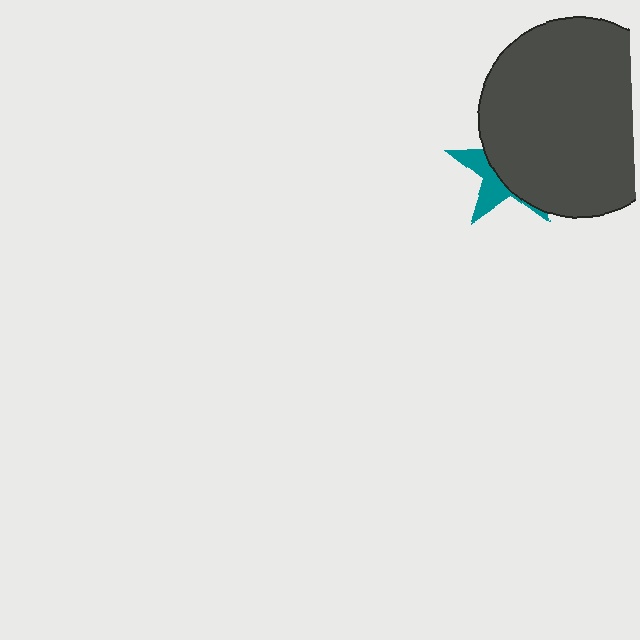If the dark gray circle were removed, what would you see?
You would see the complete teal star.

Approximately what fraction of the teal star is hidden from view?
Roughly 66% of the teal star is hidden behind the dark gray circle.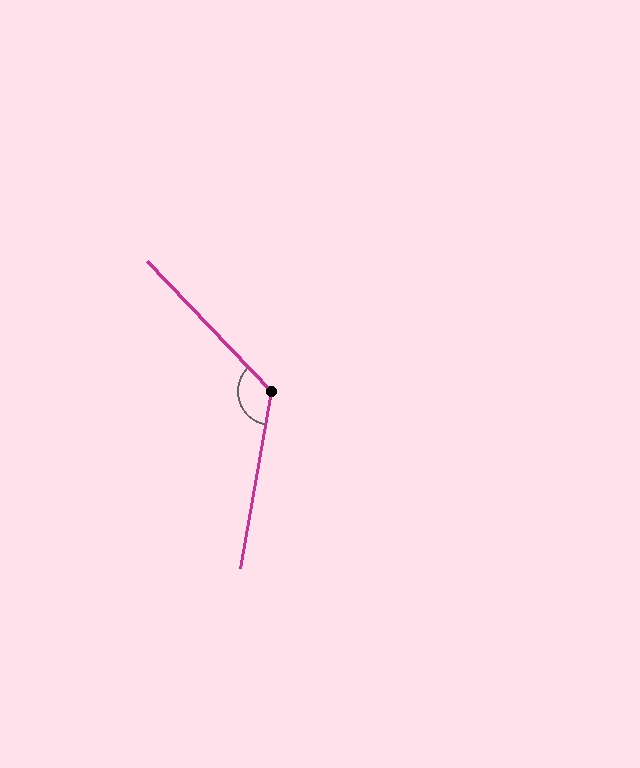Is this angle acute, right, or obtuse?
It is obtuse.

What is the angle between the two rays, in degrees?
Approximately 126 degrees.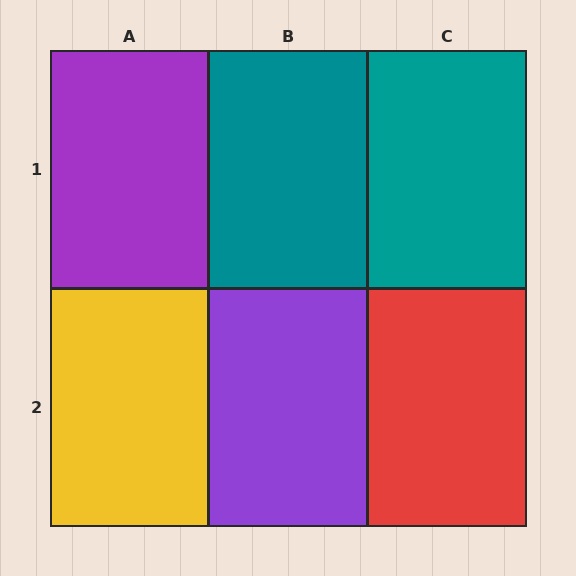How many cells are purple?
2 cells are purple.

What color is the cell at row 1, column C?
Teal.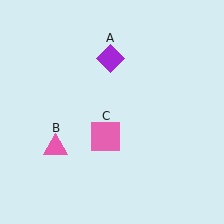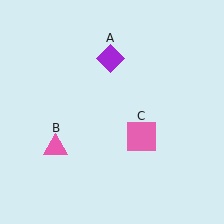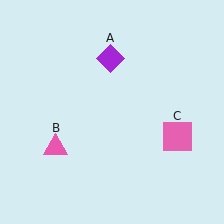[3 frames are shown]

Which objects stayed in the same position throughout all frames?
Purple diamond (object A) and pink triangle (object B) remained stationary.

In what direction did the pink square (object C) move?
The pink square (object C) moved right.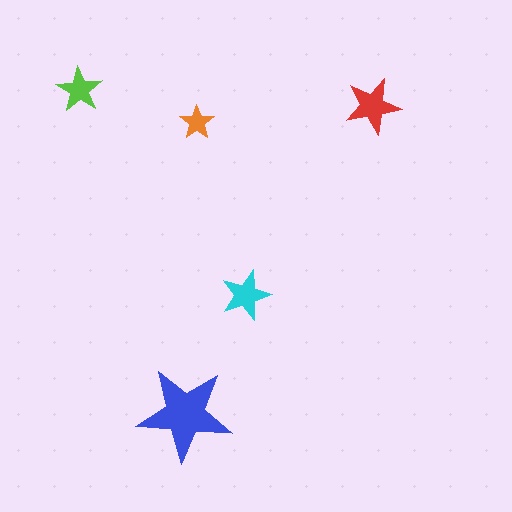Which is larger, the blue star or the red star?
The blue one.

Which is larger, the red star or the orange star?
The red one.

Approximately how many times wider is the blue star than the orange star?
About 2.5 times wider.